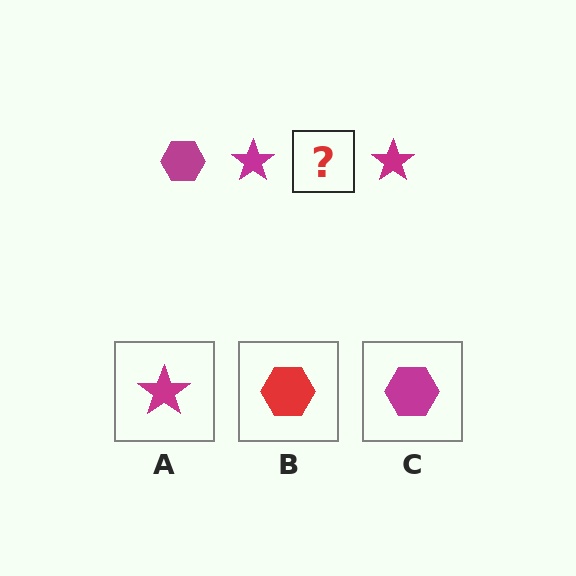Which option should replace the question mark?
Option C.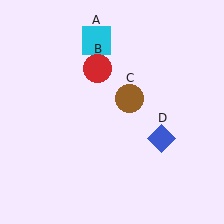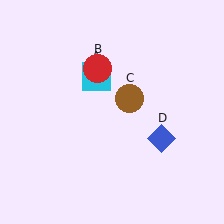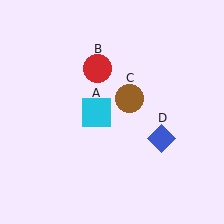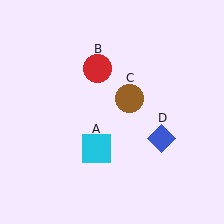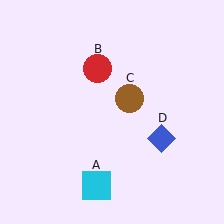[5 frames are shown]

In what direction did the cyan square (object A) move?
The cyan square (object A) moved down.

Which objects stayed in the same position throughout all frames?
Red circle (object B) and brown circle (object C) and blue diamond (object D) remained stationary.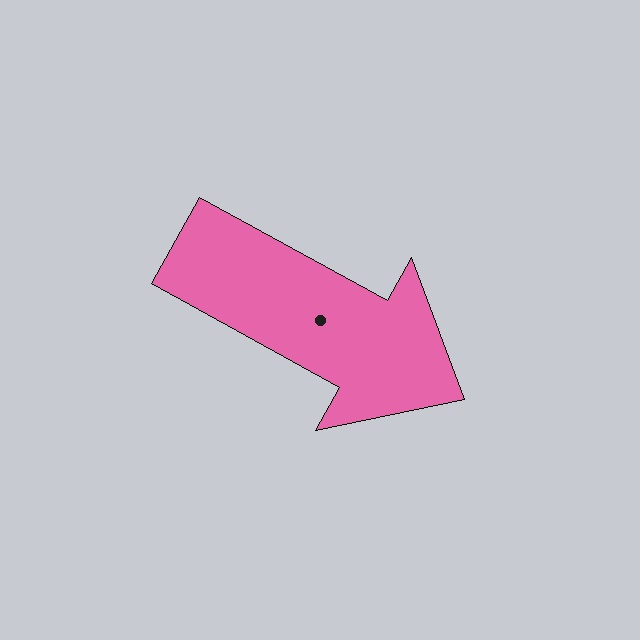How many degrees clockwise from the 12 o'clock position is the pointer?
Approximately 119 degrees.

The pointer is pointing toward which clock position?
Roughly 4 o'clock.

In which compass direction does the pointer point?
Southeast.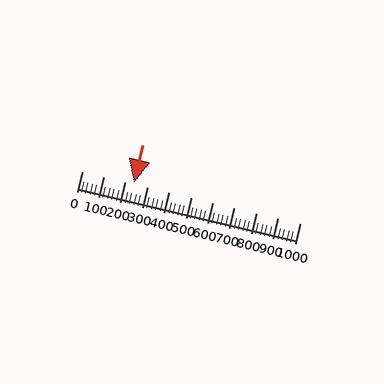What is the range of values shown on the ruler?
The ruler shows values from 0 to 1000.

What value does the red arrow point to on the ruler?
The red arrow points to approximately 240.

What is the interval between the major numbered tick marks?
The major tick marks are spaced 100 units apart.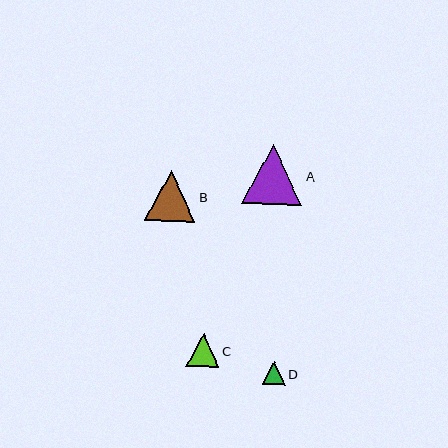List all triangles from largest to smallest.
From largest to smallest: A, B, C, D.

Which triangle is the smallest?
Triangle D is the smallest with a size of approximately 23 pixels.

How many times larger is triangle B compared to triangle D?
Triangle B is approximately 2.2 times the size of triangle D.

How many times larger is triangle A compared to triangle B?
Triangle A is approximately 1.2 times the size of triangle B.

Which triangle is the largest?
Triangle A is the largest with a size of approximately 60 pixels.